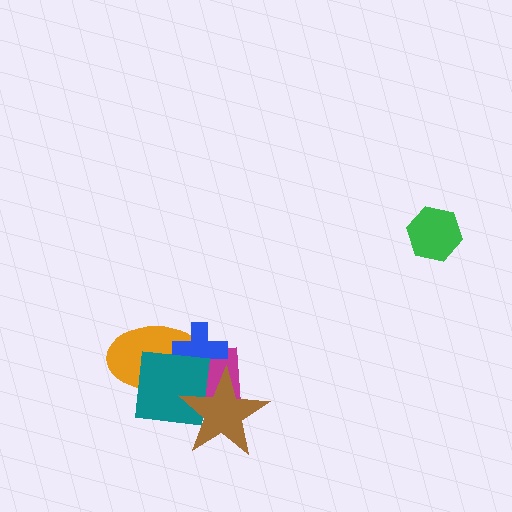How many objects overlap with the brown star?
4 objects overlap with the brown star.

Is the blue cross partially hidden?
Yes, it is partially covered by another shape.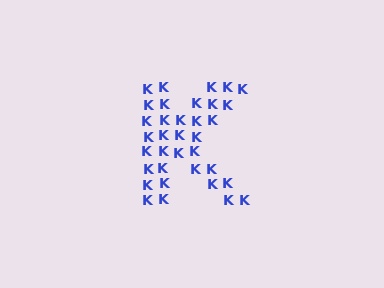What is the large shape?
The large shape is the letter K.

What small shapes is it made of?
It is made of small letter K's.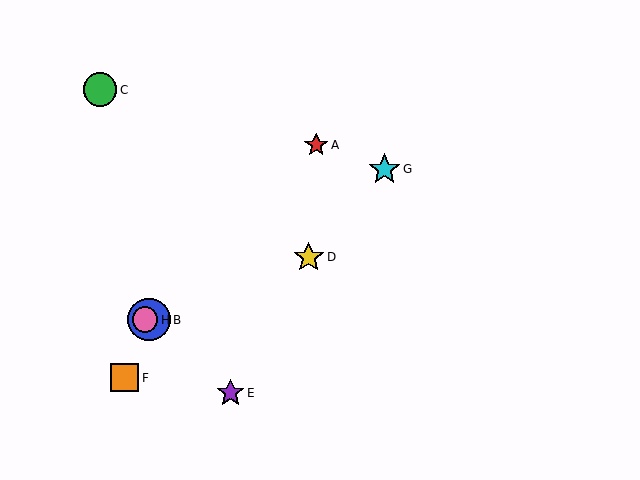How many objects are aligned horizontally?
2 objects (B, H) are aligned horizontally.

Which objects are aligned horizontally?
Objects B, H are aligned horizontally.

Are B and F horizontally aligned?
No, B is at y≈320 and F is at y≈378.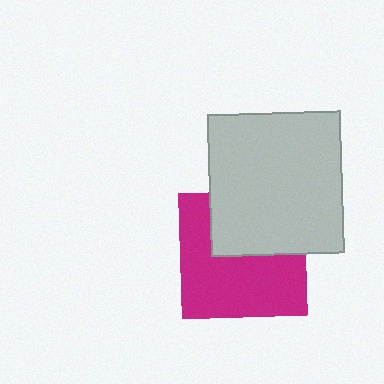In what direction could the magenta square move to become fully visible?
The magenta square could move down. That would shift it out from behind the light gray rectangle entirely.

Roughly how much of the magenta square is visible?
About half of it is visible (roughly 62%).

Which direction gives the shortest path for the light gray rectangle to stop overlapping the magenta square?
Moving up gives the shortest separation.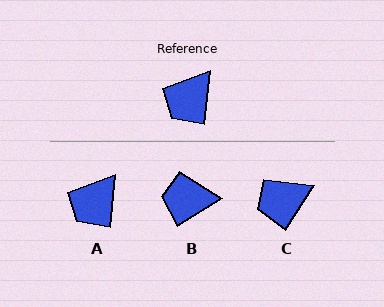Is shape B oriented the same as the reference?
No, it is off by about 52 degrees.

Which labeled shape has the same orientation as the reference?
A.